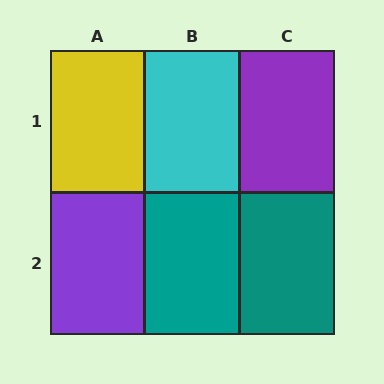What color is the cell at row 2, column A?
Purple.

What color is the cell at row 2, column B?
Teal.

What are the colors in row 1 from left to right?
Yellow, cyan, purple.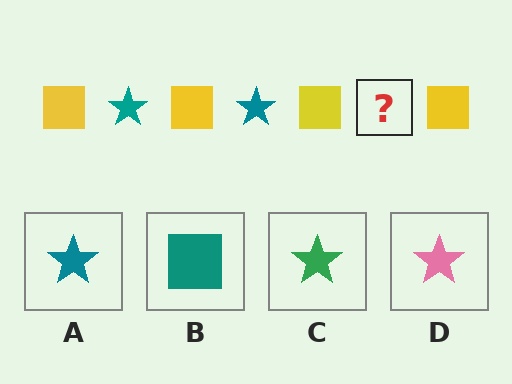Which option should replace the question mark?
Option A.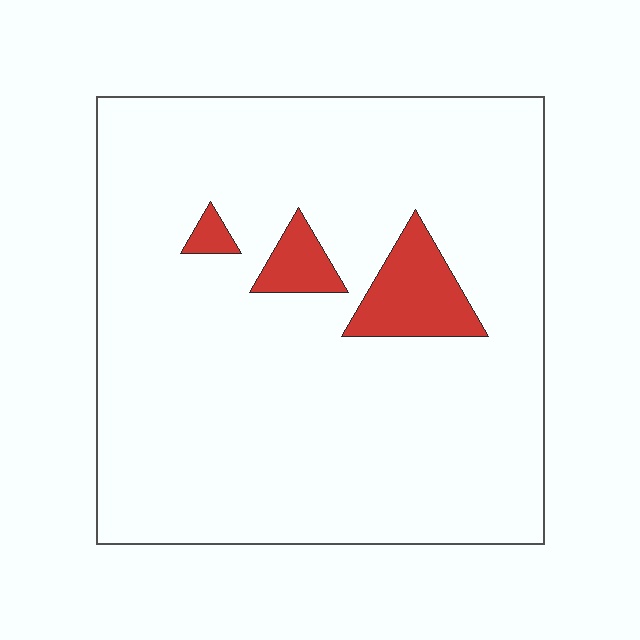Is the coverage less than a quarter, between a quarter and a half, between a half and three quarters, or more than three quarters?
Less than a quarter.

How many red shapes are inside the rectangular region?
3.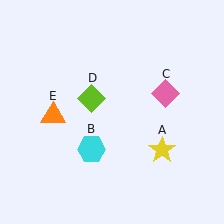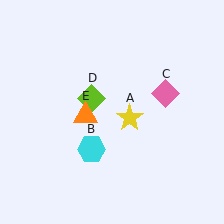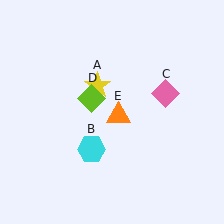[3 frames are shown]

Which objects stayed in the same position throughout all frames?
Cyan hexagon (object B) and pink diamond (object C) and lime diamond (object D) remained stationary.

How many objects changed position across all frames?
2 objects changed position: yellow star (object A), orange triangle (object E).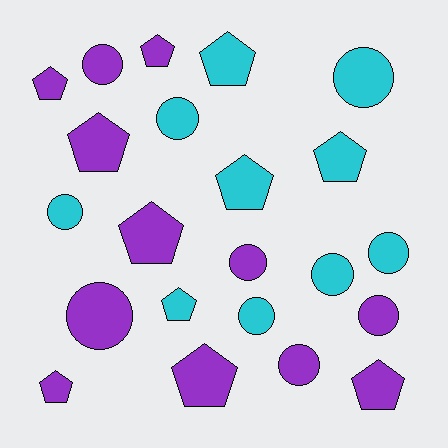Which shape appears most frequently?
Pentagon, with 11 objects.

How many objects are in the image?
There are 22 objects.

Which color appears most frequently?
Purple, with 12 objects.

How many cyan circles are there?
There are 6 cyan circles.